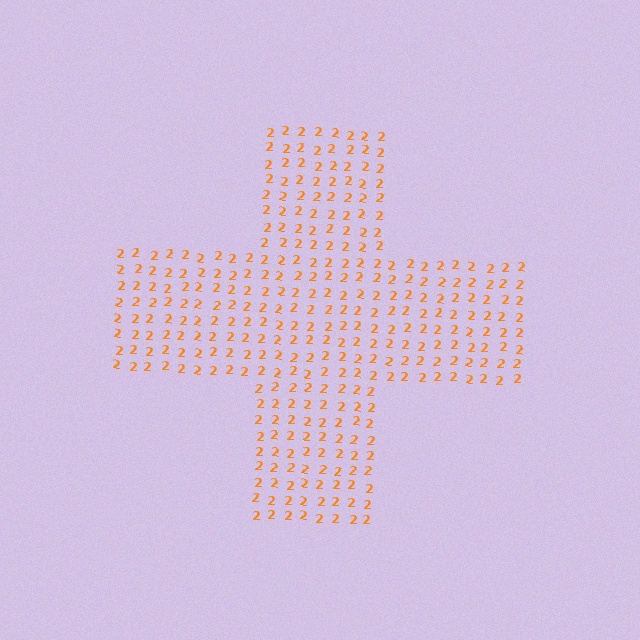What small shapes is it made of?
It is made of small digit 2's.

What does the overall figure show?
The overall figure shows a cross.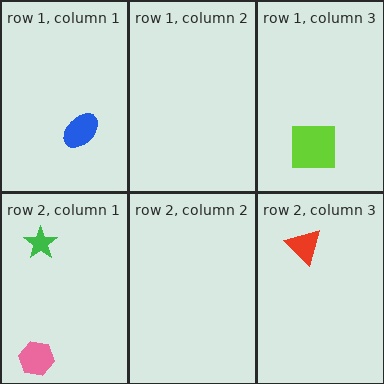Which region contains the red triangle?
The row 2, column 3 region.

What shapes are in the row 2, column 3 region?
The red triangle.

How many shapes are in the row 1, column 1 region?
1.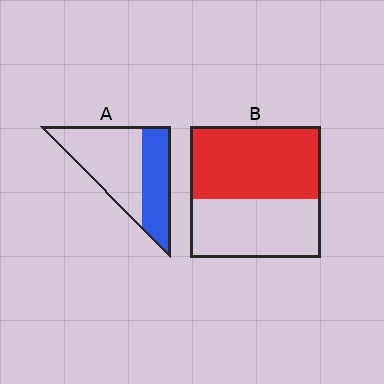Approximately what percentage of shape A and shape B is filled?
A is approximately 40% and B is approximately 55%.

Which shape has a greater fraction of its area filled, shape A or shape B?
Shape B.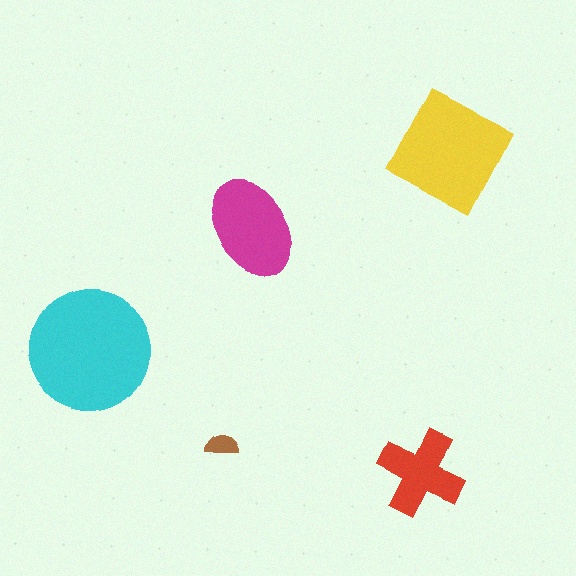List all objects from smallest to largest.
The brown semicircle, the red cross, the magenta ellipse, the yellow square, the cyan circle.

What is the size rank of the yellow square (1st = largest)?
2nd.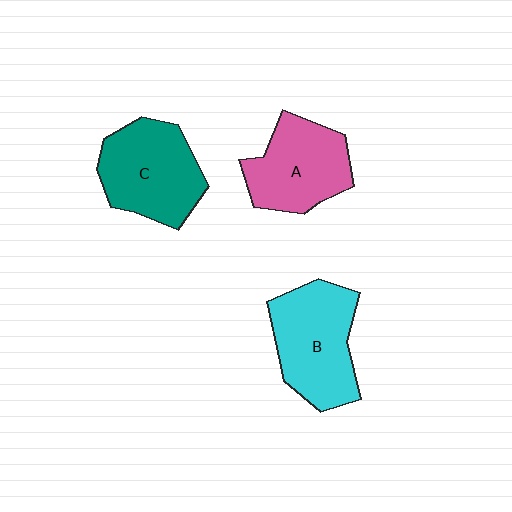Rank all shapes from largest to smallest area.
From largest to smallest: B (cyan), C (teal), A (pink).